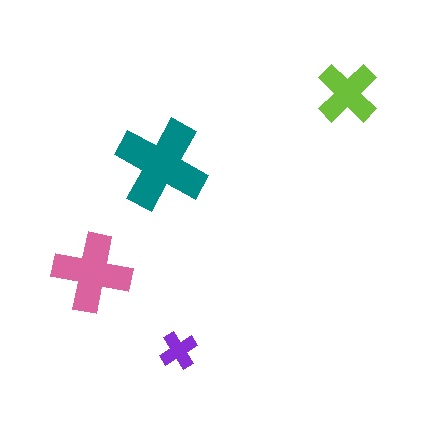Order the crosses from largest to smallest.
the teal one, the pink one, the lime one, the purple one.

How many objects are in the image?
There are 4 objects in the image.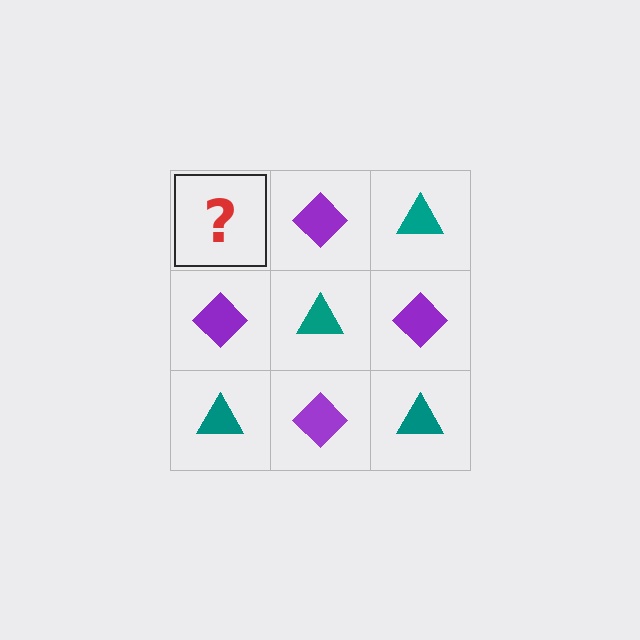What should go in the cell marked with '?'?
The missing cell should contain a teal triangle.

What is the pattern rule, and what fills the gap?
The rule is that it alternates teal triangle and purple diamond in a checkerboard pattern. The gap should be filled with a teal triangle.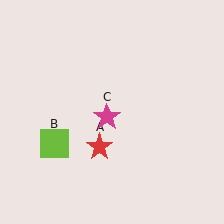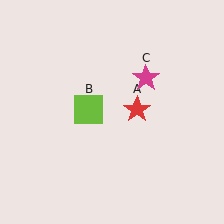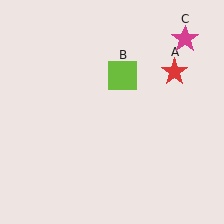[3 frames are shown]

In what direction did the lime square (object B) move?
The lime square (object B) moved up and to the right.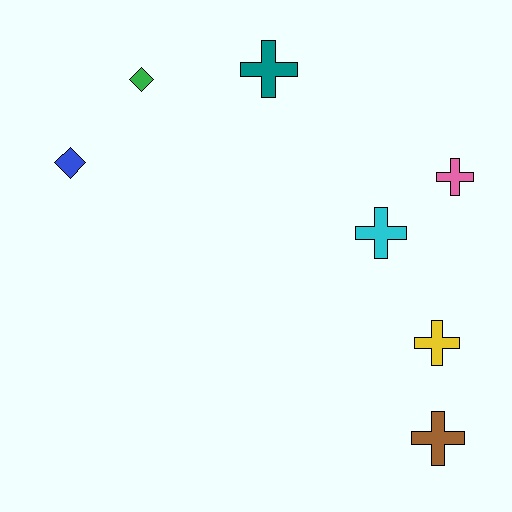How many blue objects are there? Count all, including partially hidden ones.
There is 1 blue object.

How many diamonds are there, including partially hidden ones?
There are 2 diamonds.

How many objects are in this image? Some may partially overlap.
There are 7 objects.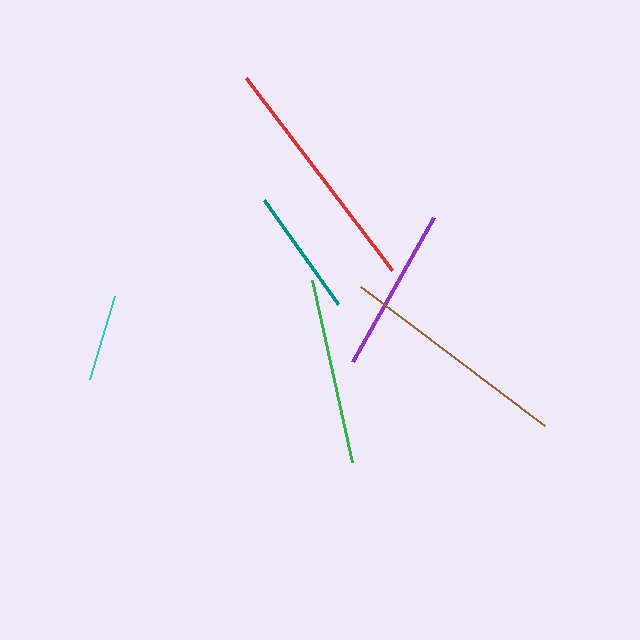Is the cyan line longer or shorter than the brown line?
The brown line is longer than the cyan line.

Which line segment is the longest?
The red line is the longest at approximately 241 pixels.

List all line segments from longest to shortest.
From longest to shortest: red, brown, green, purple, teal, cyan.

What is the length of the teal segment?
The teal segment is approximately 127 pixels long.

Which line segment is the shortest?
The cyan line is the shortest at approximately 87 pixels.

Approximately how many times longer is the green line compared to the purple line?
The green line is approximately 1.1 times the length of the purple line.